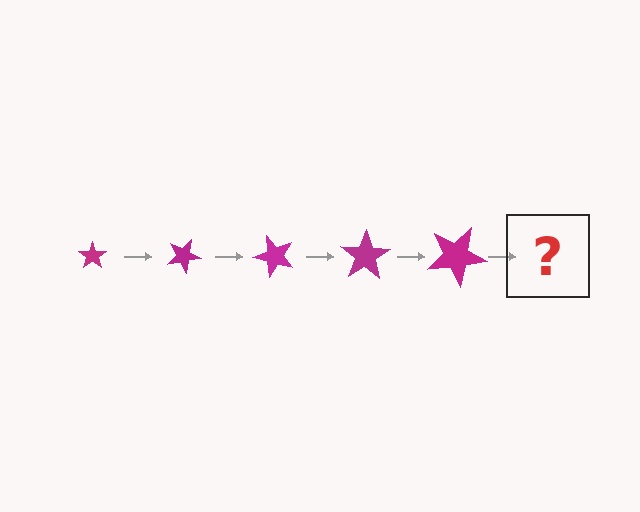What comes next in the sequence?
The next element should be a star, larger than the previous one and rotated 125 degrees from the start.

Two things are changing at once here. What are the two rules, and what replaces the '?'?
The two rules are that the star grows larger each step and it rotates 25 degrees each step. The '?' should be a star, larger than the previous one and rotated 125 degrees from the start.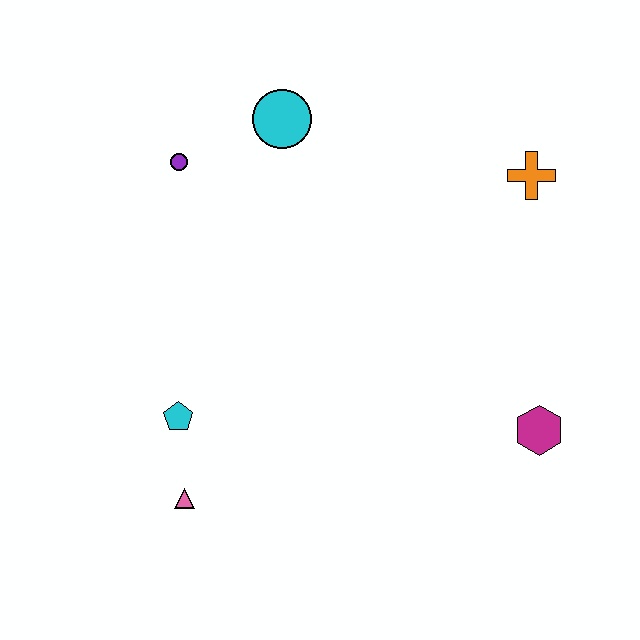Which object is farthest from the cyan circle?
The magenta hexagon is farthest from the cyan circle.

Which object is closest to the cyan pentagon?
The pink triangle is closest to the cyan pentagon.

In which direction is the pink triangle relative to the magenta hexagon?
The pink triangle is to the left of the magenta hexagon.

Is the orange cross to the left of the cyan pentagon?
No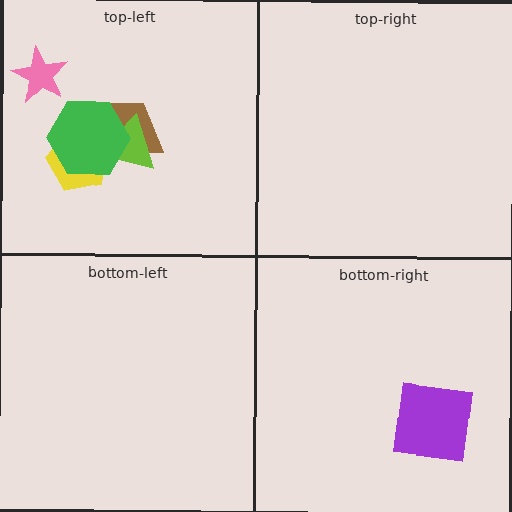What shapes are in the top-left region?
The yellow pentagon, the brown trapezoid, the pink star, the lime triangle, the green hexagon.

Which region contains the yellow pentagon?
The top-left region.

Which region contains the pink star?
The top-left region.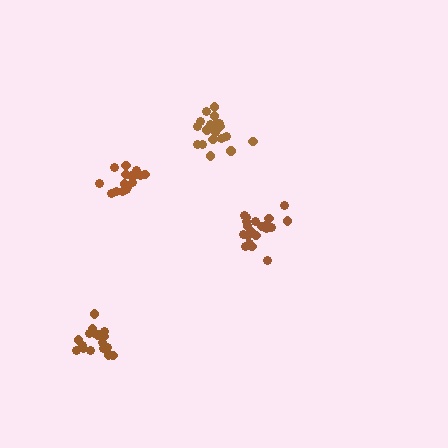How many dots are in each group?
Group 1: 21 dots, Group 2: 17 dots, Group 3: 21 dots, Group 4: 17 dots (76 total).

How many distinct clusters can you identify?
There are 4 distinct clusters.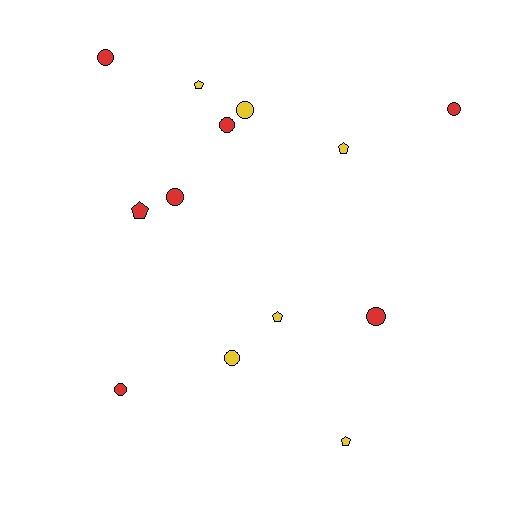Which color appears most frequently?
Red, with 7 objects.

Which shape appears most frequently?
Circle, with 8 objects.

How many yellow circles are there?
There are 2 yellow circles.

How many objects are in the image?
There are 13 objects.